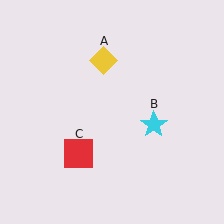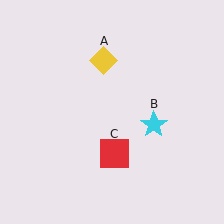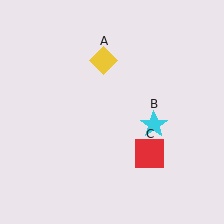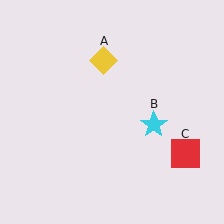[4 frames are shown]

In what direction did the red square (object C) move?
The red square (object C) moved right.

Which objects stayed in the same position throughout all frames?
Yellow diamond (object A) and cyan star (object B) remained stationary.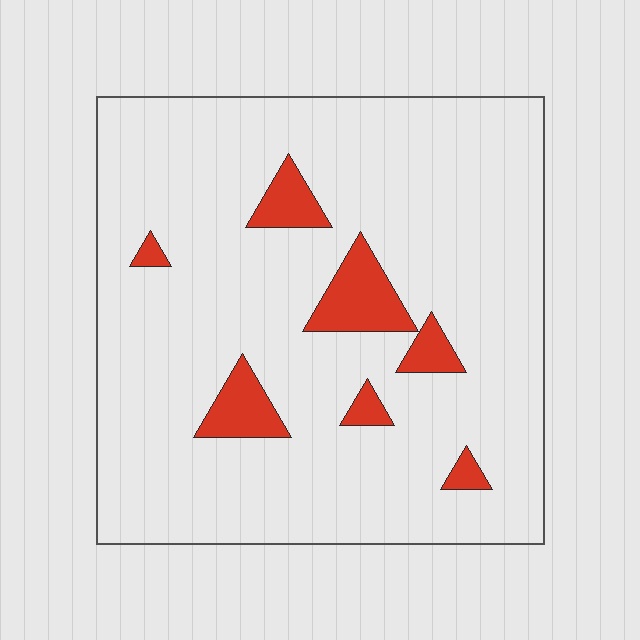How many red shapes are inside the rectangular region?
7.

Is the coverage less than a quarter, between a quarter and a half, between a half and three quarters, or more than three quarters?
Less than a quarter.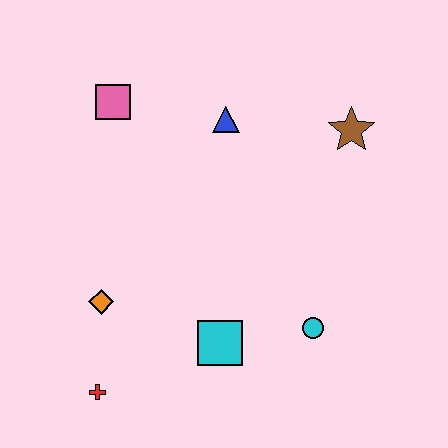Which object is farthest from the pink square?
The cyan circle is farthest from the pink square.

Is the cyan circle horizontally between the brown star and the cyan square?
Yes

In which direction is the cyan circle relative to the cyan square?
The cyan circle is to the right of the cyan square.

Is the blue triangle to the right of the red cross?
Yes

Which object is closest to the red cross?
The orange diamond is closest to the red cross.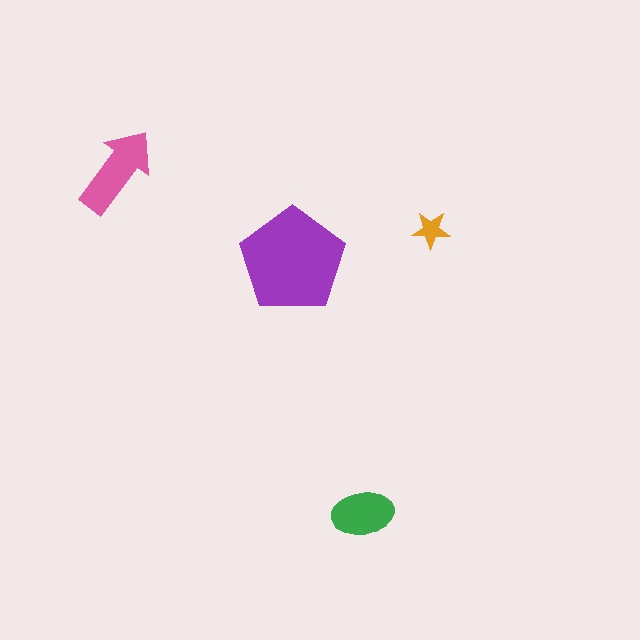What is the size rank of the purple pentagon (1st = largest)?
1st.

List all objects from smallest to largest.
The orange star, the green ellipse, the pink arrow, the purple pentagon.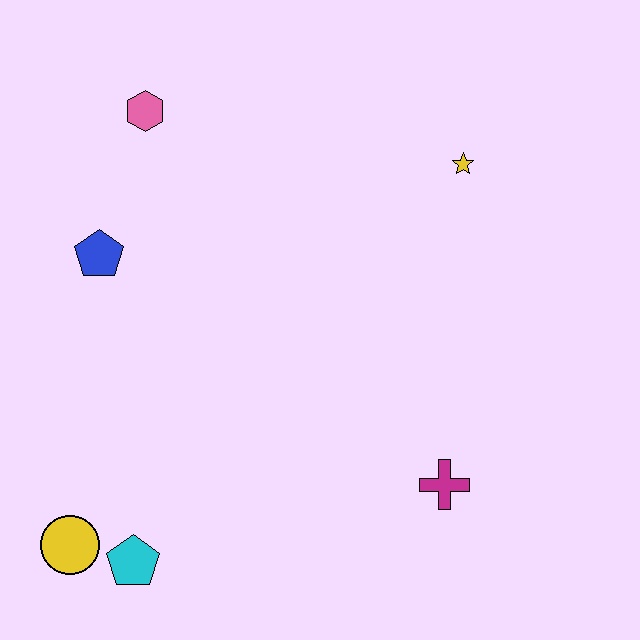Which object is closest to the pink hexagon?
The blue pentagon is closest to the pink hexagon.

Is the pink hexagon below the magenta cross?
No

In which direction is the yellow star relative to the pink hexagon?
The yellow star is to the right of the pink hexagon.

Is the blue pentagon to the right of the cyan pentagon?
No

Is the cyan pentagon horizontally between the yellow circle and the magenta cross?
Yes